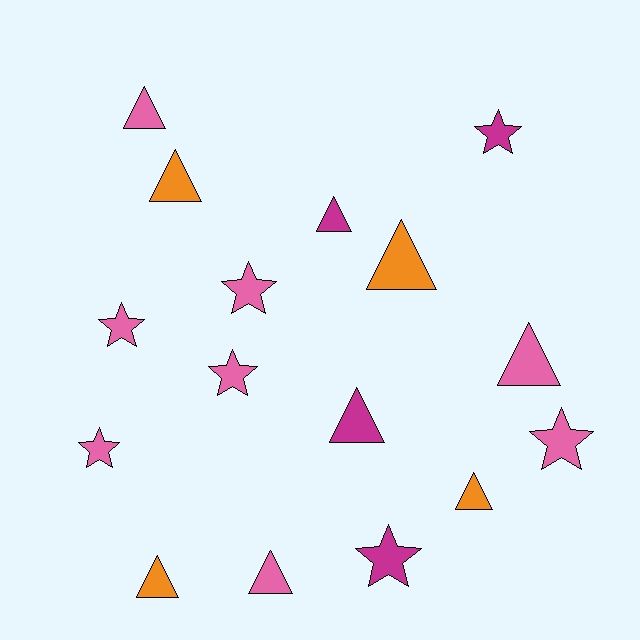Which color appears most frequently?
Pink, with 8 objects.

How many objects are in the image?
There are 16 objects.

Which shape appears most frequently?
Triangle, with 9 objects.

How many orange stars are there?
There are no orange stars.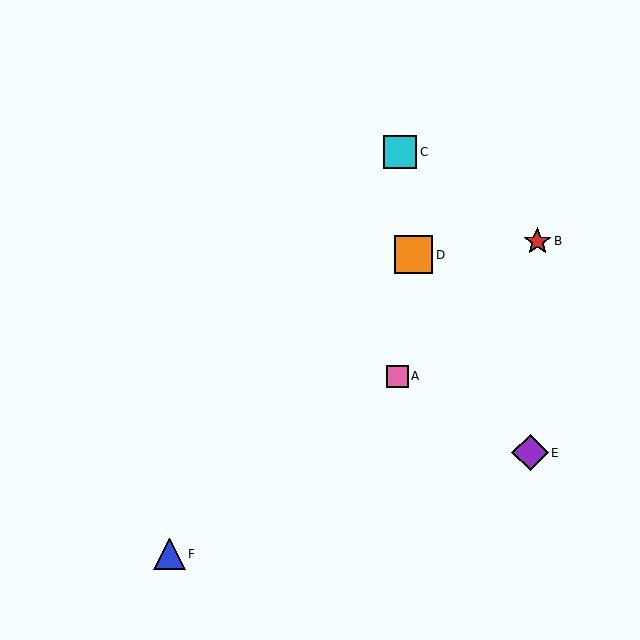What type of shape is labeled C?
Shape C is a cyan square.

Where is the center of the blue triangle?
The center of the blue triangle is at (170, 554).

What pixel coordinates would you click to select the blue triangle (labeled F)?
Click at (170, 554) to select the blue triangle F.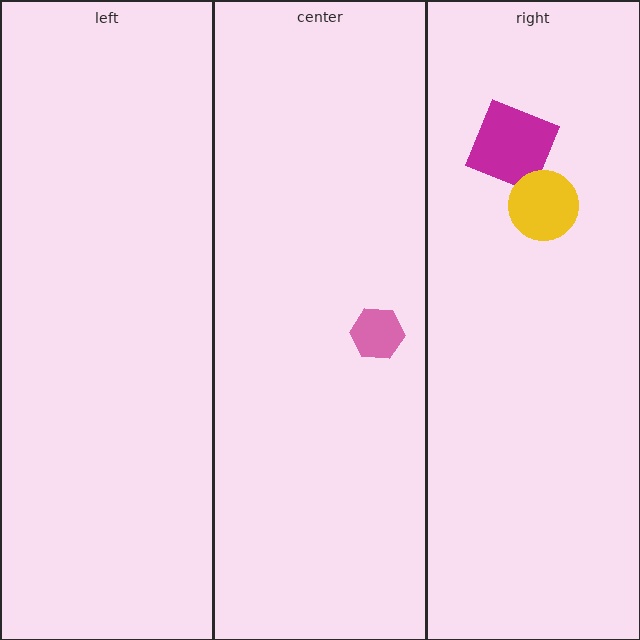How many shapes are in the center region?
1.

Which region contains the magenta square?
The right region.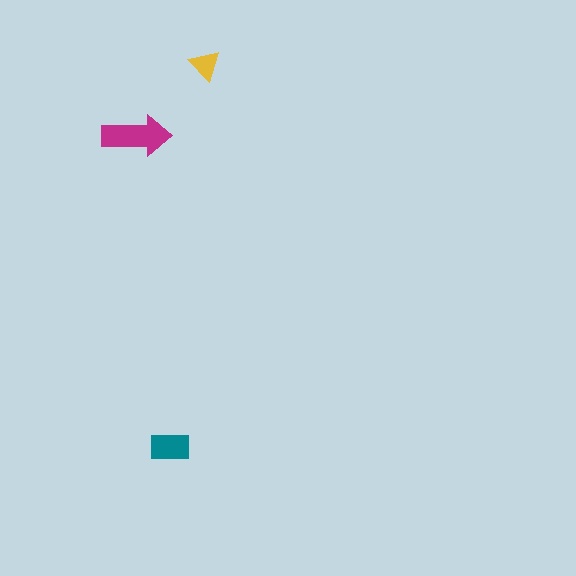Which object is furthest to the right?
The yellow triangle is rightmost.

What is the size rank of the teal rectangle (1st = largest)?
2nd.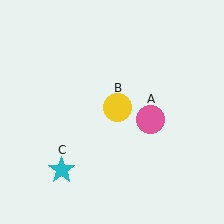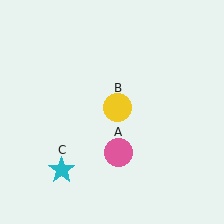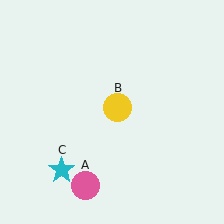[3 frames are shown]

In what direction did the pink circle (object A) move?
The pink circle (object A) moved down and to the left.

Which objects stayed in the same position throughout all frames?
Yellow circle (object B) and cyan star (object C) remained stationary.